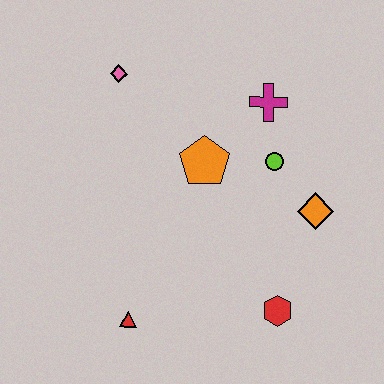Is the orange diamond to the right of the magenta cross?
Yes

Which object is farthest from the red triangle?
The magenta cross is farthest from the red triangle.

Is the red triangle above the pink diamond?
No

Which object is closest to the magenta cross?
The lime circle is closest to the magenta cross.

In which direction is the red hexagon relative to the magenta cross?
The red hexagon is below the magenta cross.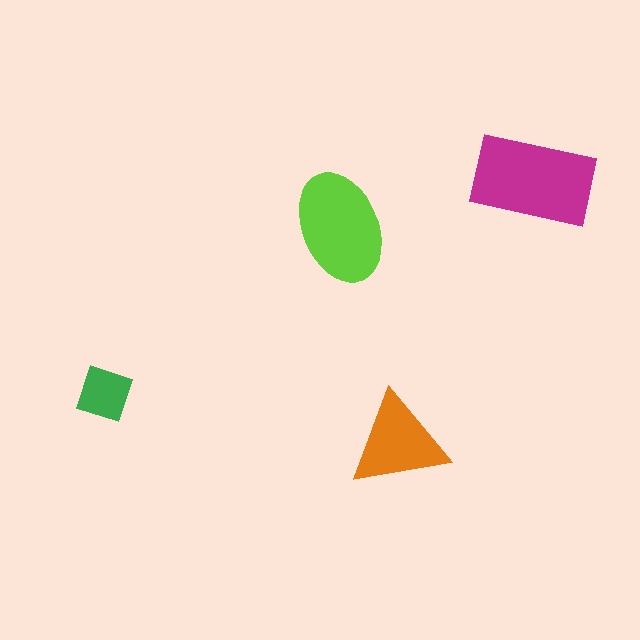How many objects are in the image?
There are 4 objects in the image.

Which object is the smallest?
The green square.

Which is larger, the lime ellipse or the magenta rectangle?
The magenta rectangle.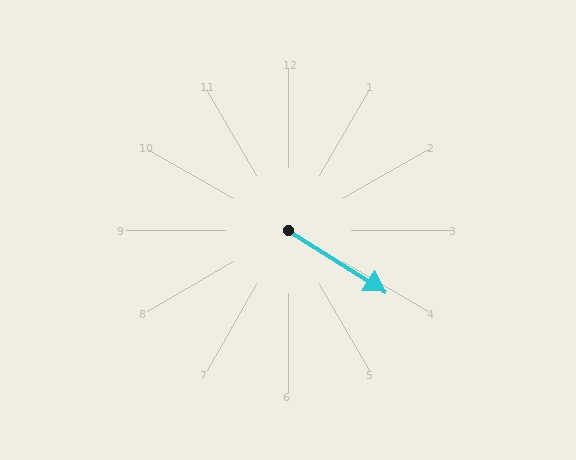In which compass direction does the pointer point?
Southeast.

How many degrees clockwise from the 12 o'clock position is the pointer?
Approximately 122 degrees.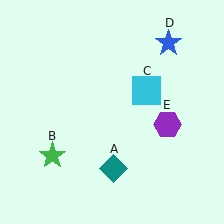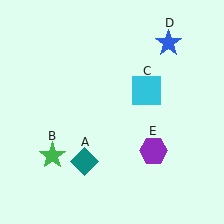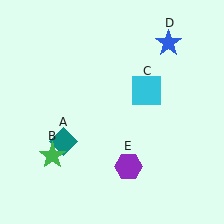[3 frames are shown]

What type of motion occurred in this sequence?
The teal diamond (object A), purple hexagon (object E) rotated clockwise around the center of the scene.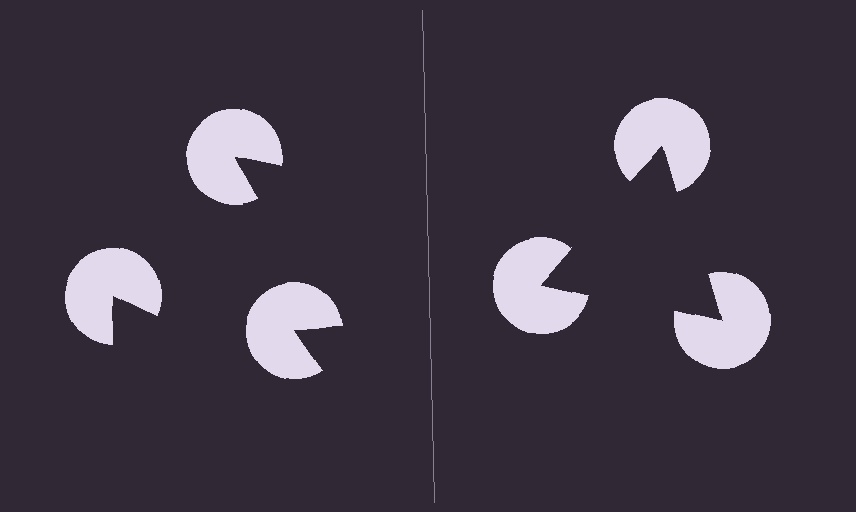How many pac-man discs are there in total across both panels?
6 — 3 on each side.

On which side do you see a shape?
An illusory triangle appears on the right side. On the left side the wedge cuts are rotated, so no coherent shape forms.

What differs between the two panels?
The pac-man discs are positioned identically on both sides; only the wedge orientations differ. On the right they align to a triangle; on the left they are misaligned.